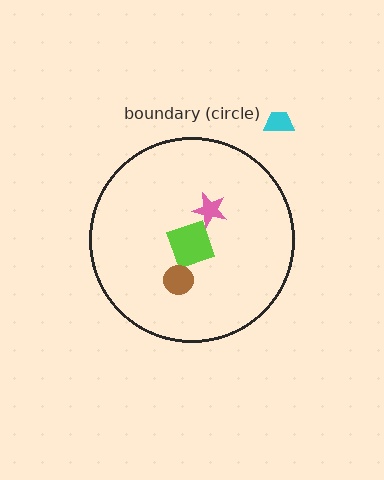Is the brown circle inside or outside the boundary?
Inside.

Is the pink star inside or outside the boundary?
Inside.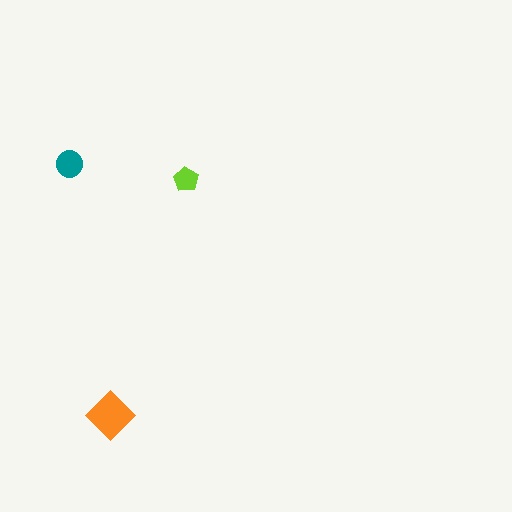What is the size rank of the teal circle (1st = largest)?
2nd.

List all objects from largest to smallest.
The orange diamond, the teal circle, the lime pentagon.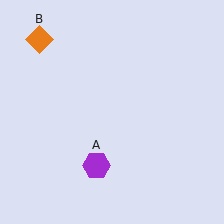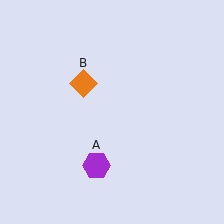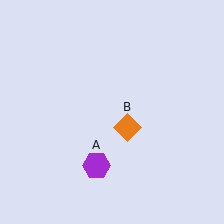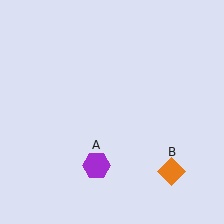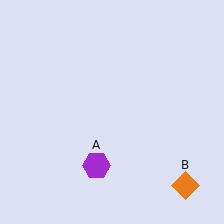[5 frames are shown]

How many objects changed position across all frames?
1 object changed position: orange diamond (object B).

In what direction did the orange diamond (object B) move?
The orange diamond (object B) moved down and to the right.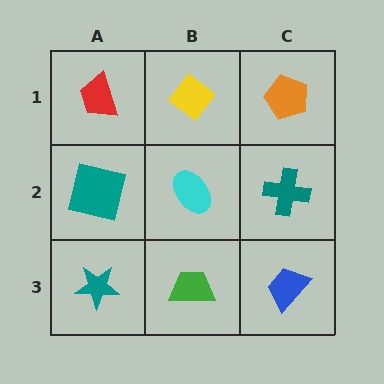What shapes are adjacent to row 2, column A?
A red trapezoid (row 1, column A), a teal star (row 3, column A), a cyan ellipse (row 2, column B).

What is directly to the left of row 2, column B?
A teal square.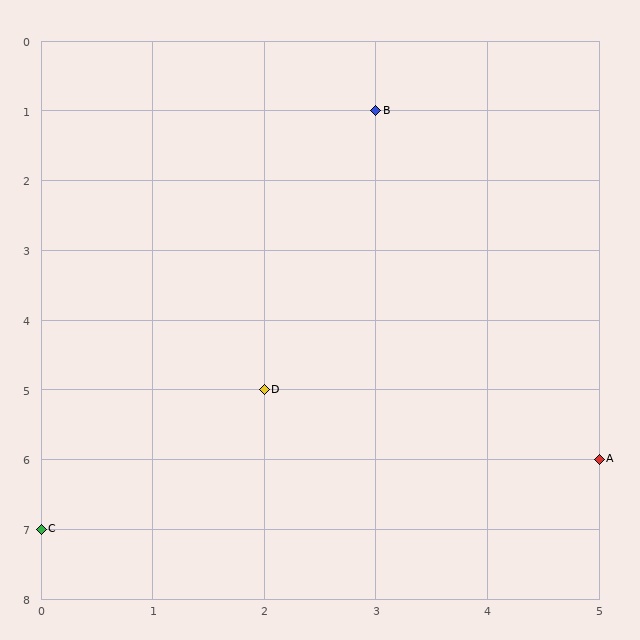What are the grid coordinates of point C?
Point C is at grid coordinates (0, 7).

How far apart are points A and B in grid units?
Points A and B are 2 columns and 5 rows apart (about 5.4 grid units diagonally).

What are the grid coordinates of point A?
Point A is at grid coordinates (5, 6).